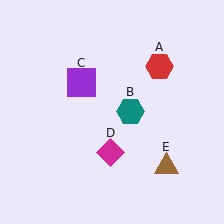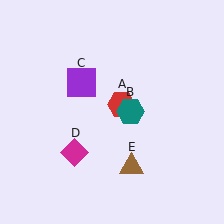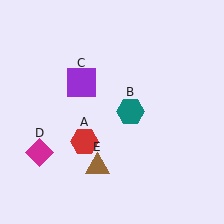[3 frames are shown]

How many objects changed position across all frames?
3 objects changed position: red hexagon (object A), magenta diamond (object D), brown triangle (object E).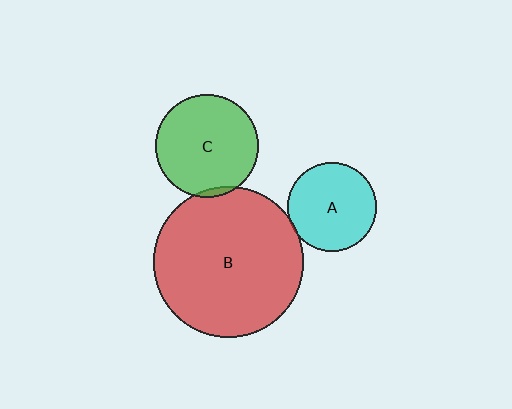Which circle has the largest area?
Circle B (red).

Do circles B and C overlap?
Yes.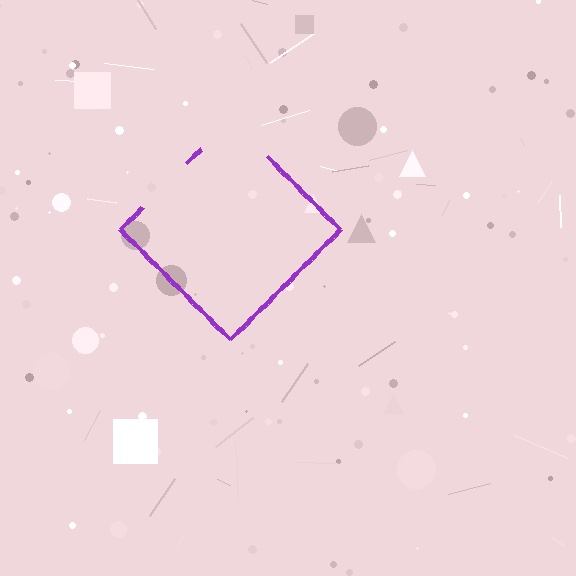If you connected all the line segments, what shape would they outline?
They would outline a diamond.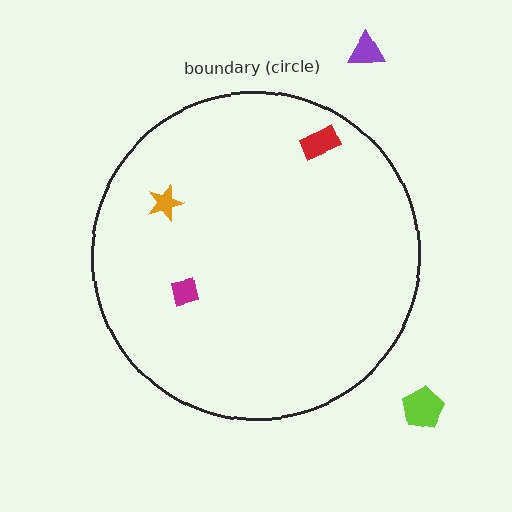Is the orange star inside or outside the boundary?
Inside.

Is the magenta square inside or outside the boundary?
Inside.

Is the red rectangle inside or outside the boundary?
Inside.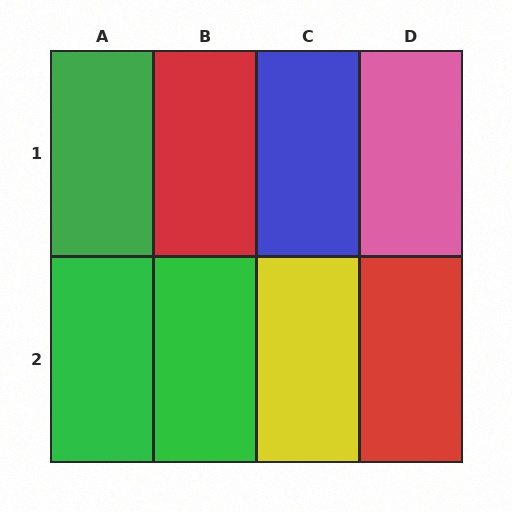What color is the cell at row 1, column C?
Blue.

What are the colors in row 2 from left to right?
Green, green, yellow, red.